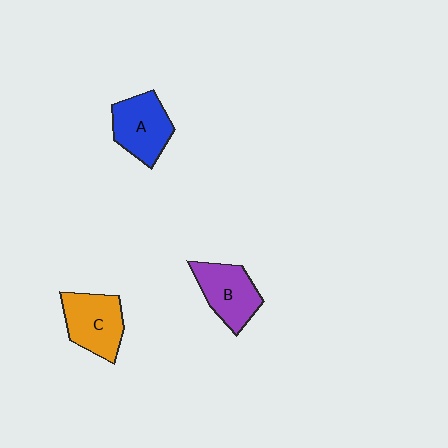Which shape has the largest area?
Shape C (orange).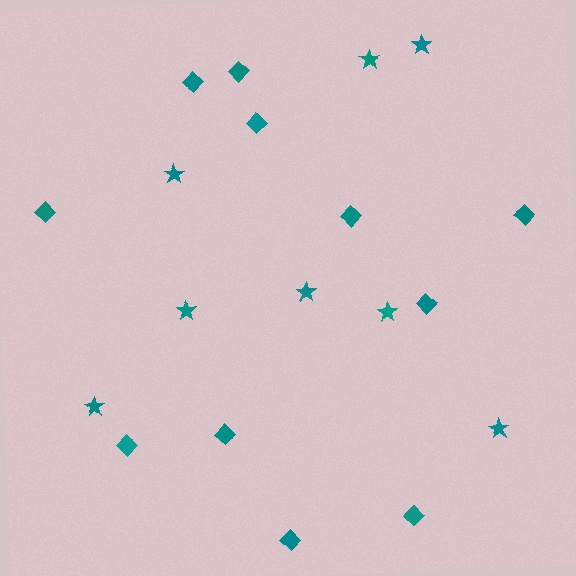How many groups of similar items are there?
There are 2 groups: one group of stars (8) and one group of diamonds (11).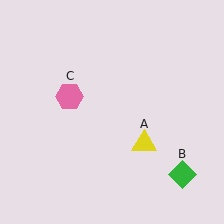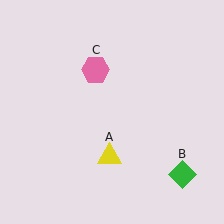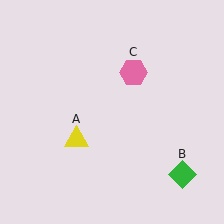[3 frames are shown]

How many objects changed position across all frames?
2 objects changed position: yellow triangle (object A), pink hexagon (object C).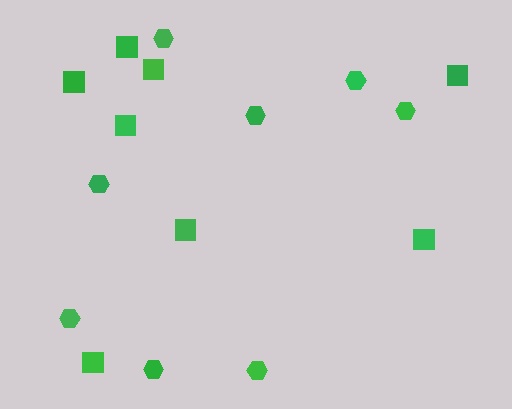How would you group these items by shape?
There are 2 groups: one group of squares (8) and one group of hexagons (8).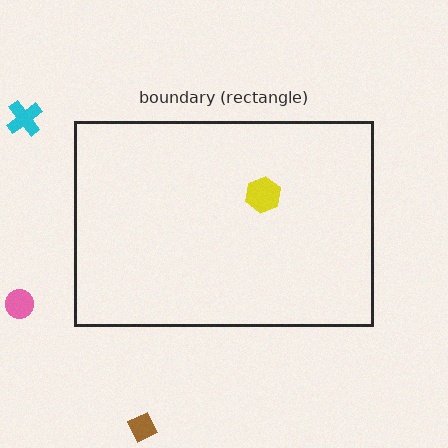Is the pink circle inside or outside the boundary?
Outside.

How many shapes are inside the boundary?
1 inside, 3 outside.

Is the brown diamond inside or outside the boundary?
Outside.